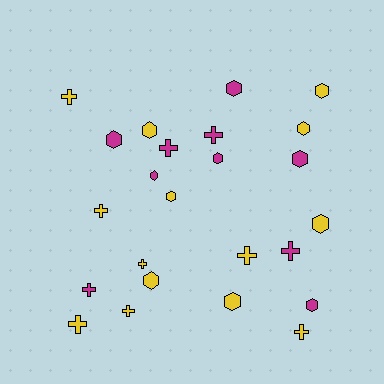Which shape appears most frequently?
Hexagon, with 13 objects.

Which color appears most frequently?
Yellow, with 14 objects.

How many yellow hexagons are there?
There are 7 yellow hexagons.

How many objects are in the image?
There are 24 objects.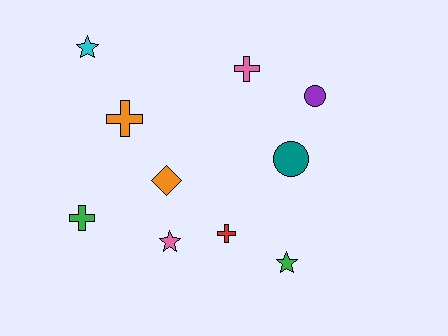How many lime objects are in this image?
There are no lime objects.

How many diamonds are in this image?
There is 1 diamond.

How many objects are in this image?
There are 10 objects.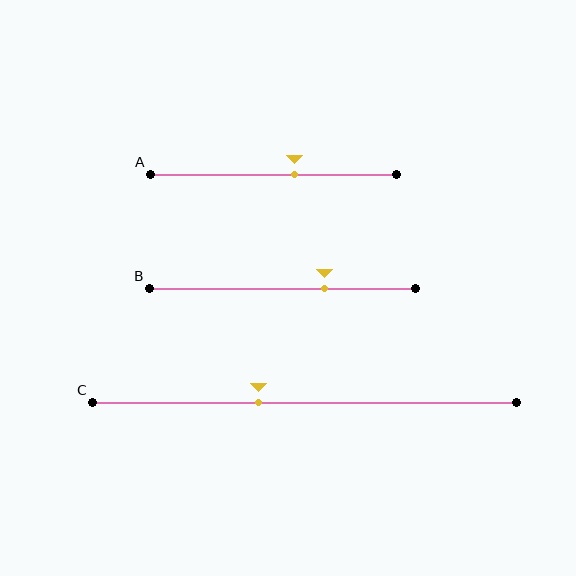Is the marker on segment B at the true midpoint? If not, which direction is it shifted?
No, the marker on segment B is shifted to the right by about 16% of the segment length.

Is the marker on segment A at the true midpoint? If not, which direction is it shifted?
No, the marker on segment A is shifted to the right by about 9% of the segment length.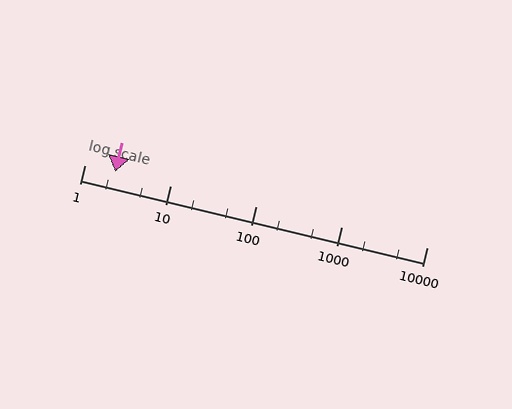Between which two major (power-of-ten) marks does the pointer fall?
The pointer is between 1 and 10.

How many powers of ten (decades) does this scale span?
The scale spans 4 decades, from 1 to 10000.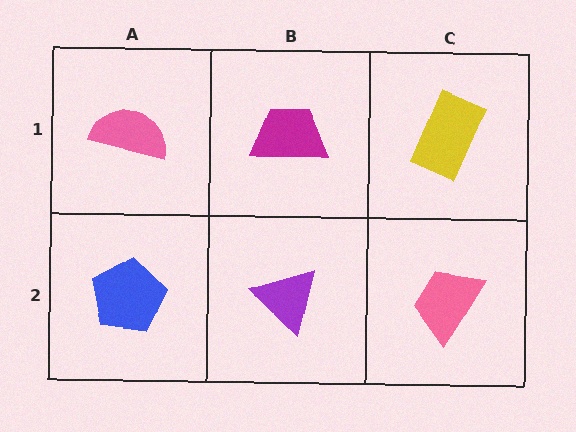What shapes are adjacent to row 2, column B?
A magenta trapezoid (row 1, column B), a blue pentagon (row 2, column A), a pink trapezoid (row 2, column C).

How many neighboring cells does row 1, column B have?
3.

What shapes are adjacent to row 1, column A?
A blue pentagon (row 2, column A), a magenta trapezoid (row 1, column B).